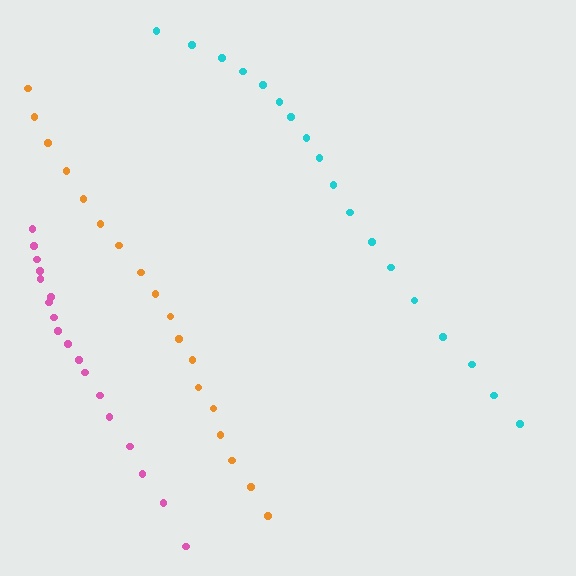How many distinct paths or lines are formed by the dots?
There are 3 distinct paths.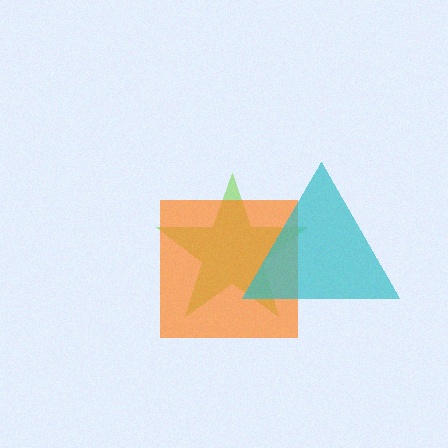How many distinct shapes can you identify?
There are 3 distinct shapes: a lime star, an orange square, a cyan triangle.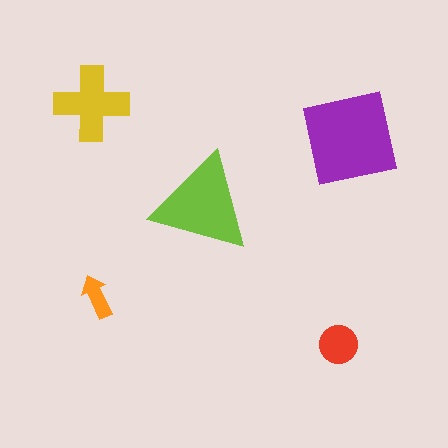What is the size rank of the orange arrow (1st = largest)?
5th.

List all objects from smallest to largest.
The orange arrow, the red circle, the yellow cross, the lime triangle, the purple square.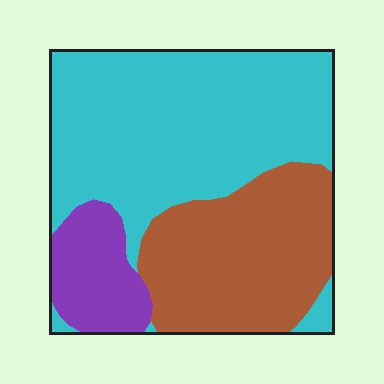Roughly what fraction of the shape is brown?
Brown takes up about one third (1/3) of the shape.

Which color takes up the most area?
Cyan, at roughly 55%.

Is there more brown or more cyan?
Cyan.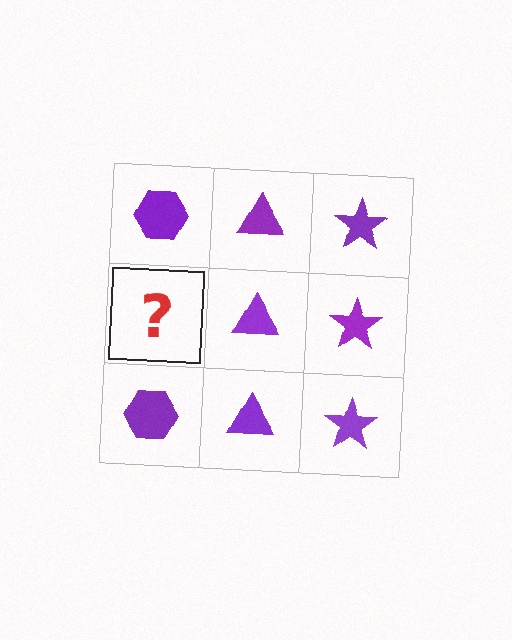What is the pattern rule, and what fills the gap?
The rule is that each column has a consistent shape. The gap should be filled with a purple hexagon.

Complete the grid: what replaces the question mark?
The question mark should be replaced with a purple hexagon.